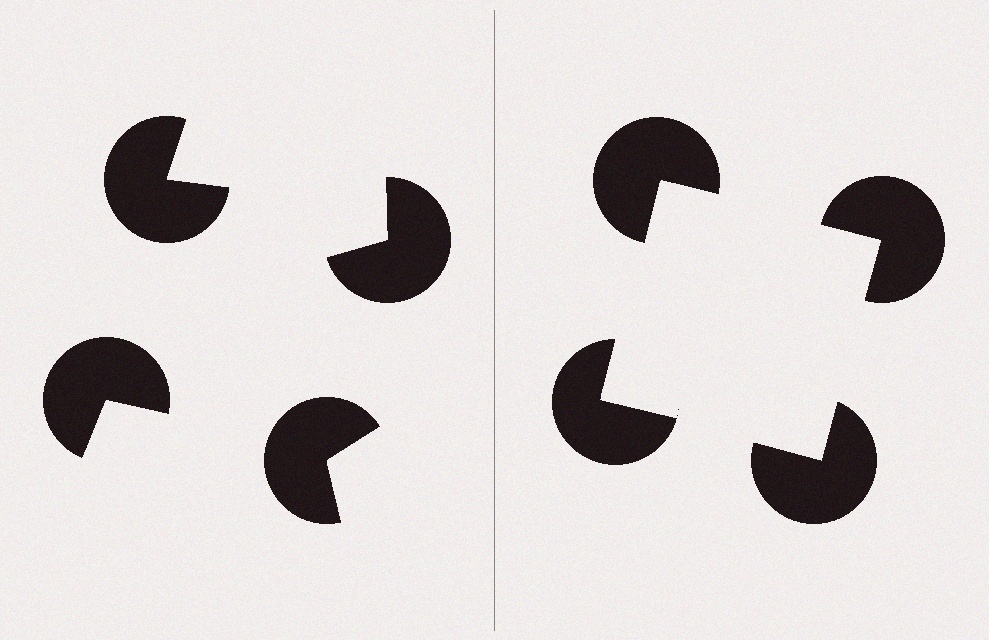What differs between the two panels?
The pac-man discs are positioned identically on both sides; only the wedge orientations differ. On the right they align to a square; on the left they are misaligned.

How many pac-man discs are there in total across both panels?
8 — 4 on each side.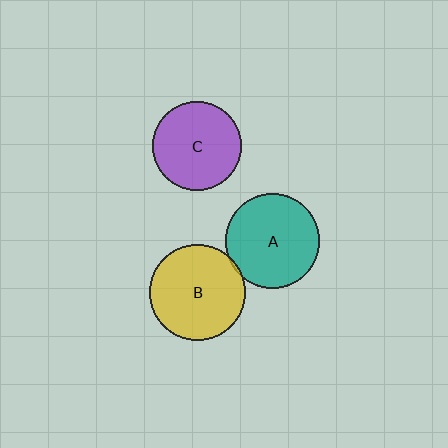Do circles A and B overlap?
Yes.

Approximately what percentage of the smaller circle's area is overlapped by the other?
Approximately 5%.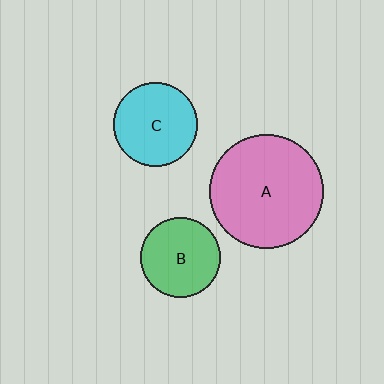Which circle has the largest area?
Circle A (pink).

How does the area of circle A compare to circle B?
Approximately 2.0 times.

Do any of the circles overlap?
No, none of the circles overlap.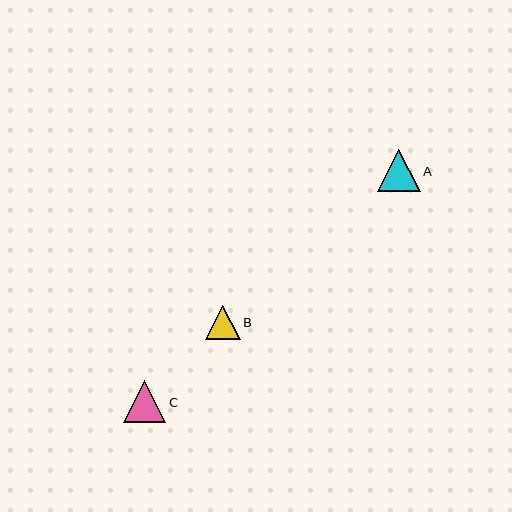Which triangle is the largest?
Triangle A is the largest with a size of approximately 43 pixels.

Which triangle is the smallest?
Triangle B is the smallest with a size of approximately 34 pixels.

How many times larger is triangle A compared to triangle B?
Triangle A is approximately 1.2 times the size of triangle B.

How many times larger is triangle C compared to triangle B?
Triangle C is approximately 1.2 times the size of triangle B.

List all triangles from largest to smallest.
From largest to smallest: A, C, B.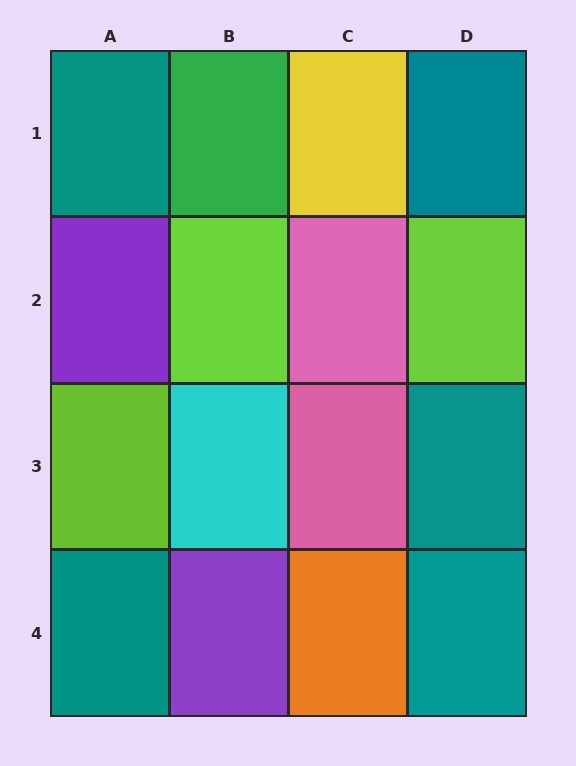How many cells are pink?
2 cells are pink.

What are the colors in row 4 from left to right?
Teal, purple, orange, teal.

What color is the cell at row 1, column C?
Yellow.